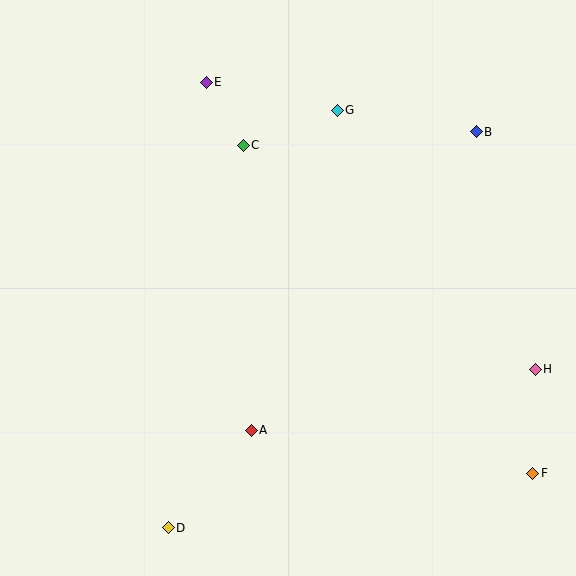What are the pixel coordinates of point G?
Point G is at (337, 110).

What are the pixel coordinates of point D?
Point D is at (168, 528).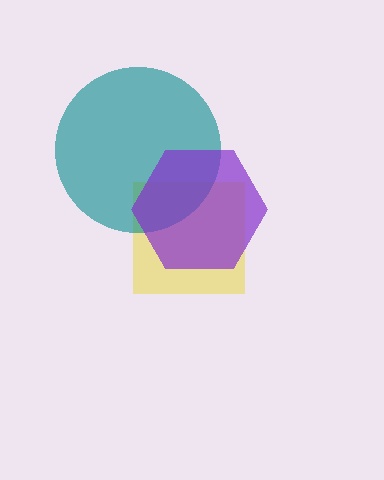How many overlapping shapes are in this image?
There are 3 overlapping shapes in the image.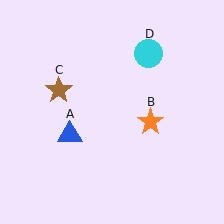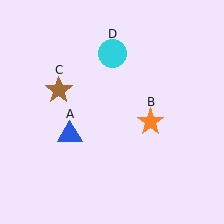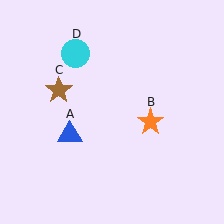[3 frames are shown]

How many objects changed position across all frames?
1 object changed position: cyan circle (object D).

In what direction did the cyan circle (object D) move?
The cyan circle (object D) moved left.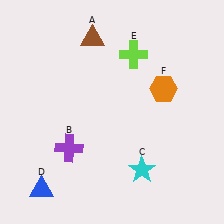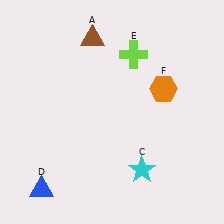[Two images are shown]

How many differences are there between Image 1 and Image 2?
There is 1 difference between the two images.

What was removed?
The purple cross (B) was removed in Image 2.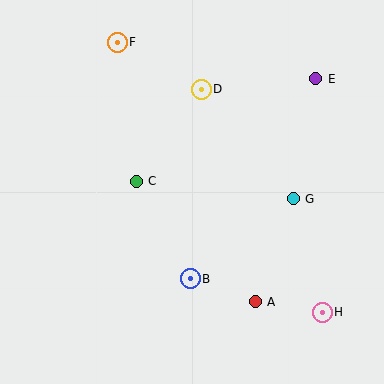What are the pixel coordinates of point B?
Point B is at (190, 279).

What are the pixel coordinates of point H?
Point H is at (322, 312).